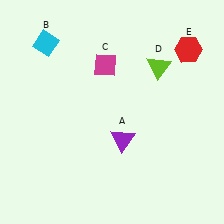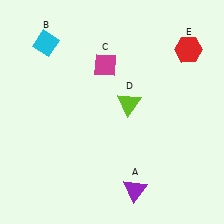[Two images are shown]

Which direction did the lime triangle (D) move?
The lime triangle (D) moved down.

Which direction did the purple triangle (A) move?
The purple triangle (A) moved down.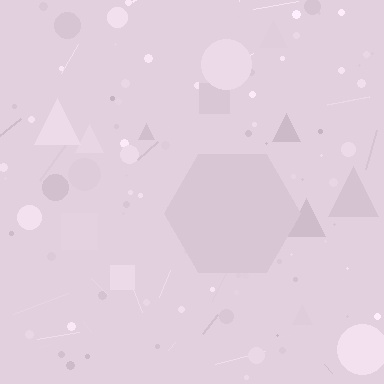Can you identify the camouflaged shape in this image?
The camouflaged shape is a hexagon.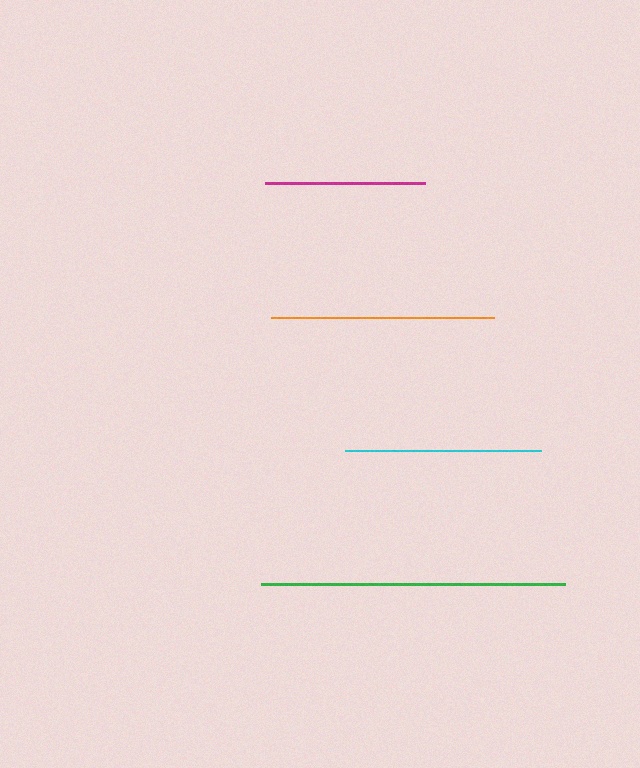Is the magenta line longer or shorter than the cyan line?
The cyan line is longer than the magenta line.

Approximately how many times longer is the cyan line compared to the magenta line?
The cyan line is approximately 1.2 times the length of the magenta line.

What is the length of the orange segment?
The orange segment is approximately 223 pixels long.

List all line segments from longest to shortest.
From longest to shortest: green, orange, cyan, magenta.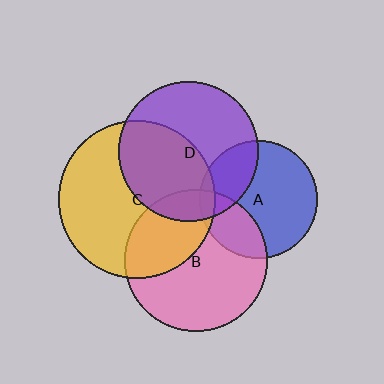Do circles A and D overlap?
Yes.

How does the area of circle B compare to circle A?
Approximately 1.5 times.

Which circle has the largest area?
Circle C (yellow).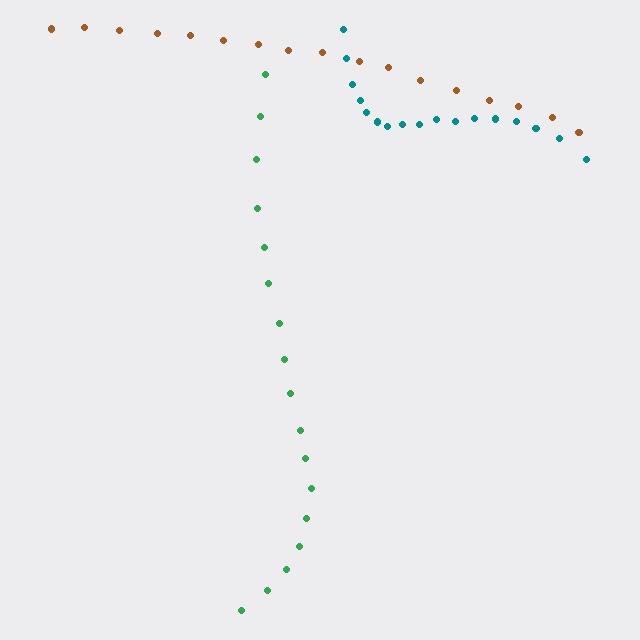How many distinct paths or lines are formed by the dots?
There are 3 distinct paths.